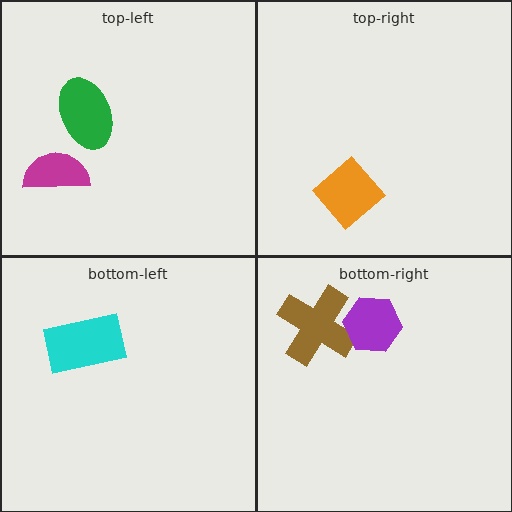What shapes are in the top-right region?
The orange diamond.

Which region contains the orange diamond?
The top-right region.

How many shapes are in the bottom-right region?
2.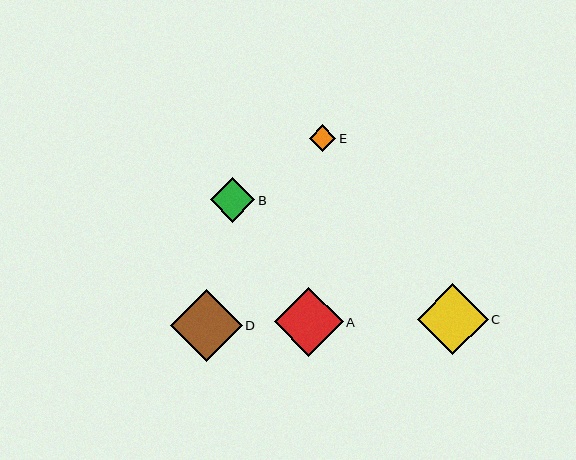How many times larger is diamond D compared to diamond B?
Diamond D is approximately 1.6 times the size of diamond B.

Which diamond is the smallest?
Diamond E is the smallest with a size of approximately 27 pixels.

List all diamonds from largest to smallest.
From largest to smallest: D, C, A, B, E.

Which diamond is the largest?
Diamond D is the largest with a size of approximately 71 pixels.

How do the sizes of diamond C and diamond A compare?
Diamond C and diamond A are approximately the same size.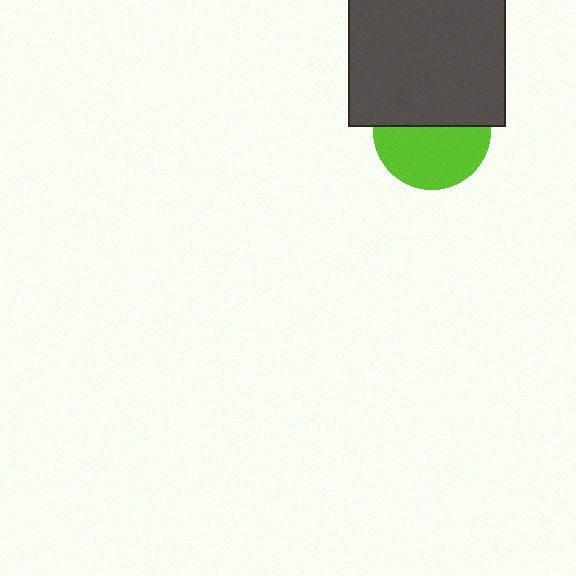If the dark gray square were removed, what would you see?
You would see the complete lime circle.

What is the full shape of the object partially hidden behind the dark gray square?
The partially hidden object is a lime circle.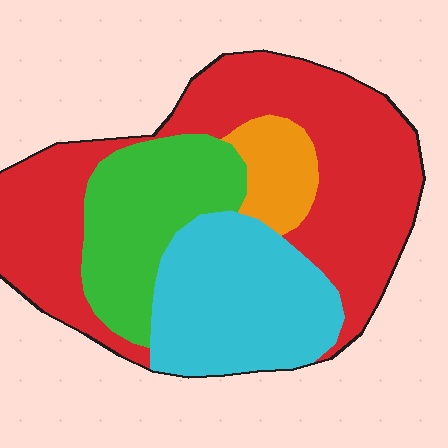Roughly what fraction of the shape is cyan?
Cyan covers roughly 25% of the shape.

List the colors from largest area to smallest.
From largest to smallest: red, cyan, green, orange.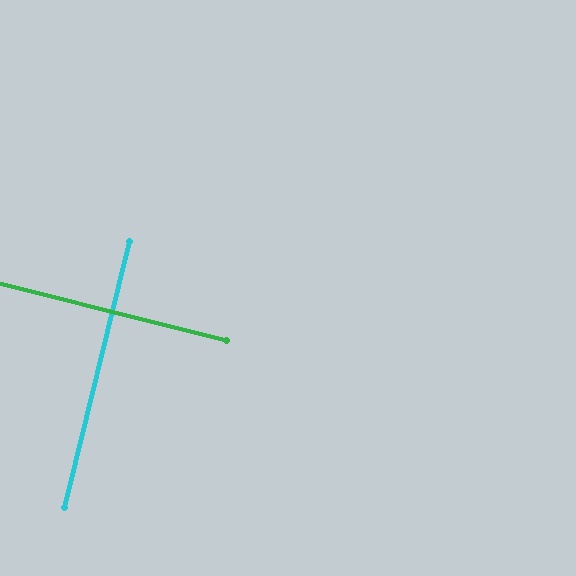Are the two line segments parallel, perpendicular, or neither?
Perpendicular — they meet at approximately 90°.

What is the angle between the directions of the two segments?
Approximately 90 degrees.